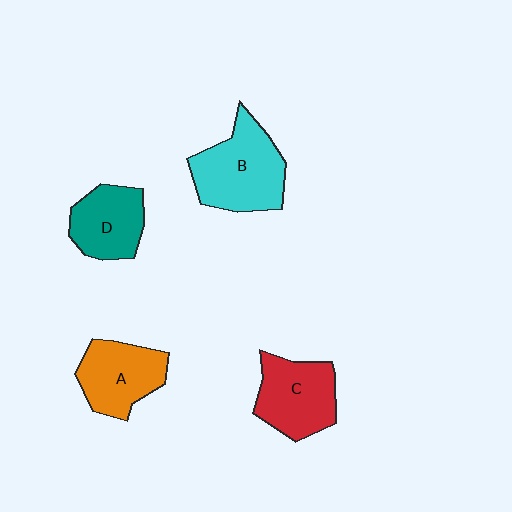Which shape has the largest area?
Shape B (cyan).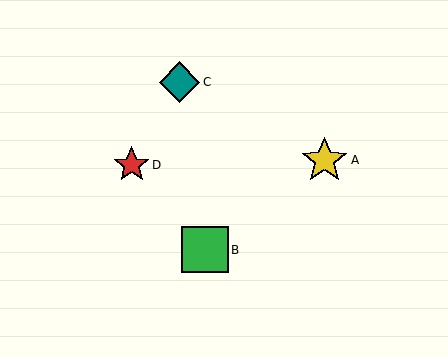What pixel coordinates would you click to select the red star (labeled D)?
Click at (132, 165) to select the red star D.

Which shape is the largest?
The yellow star (labeled A) is the largest.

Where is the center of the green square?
The center of the green square is at (205, 250).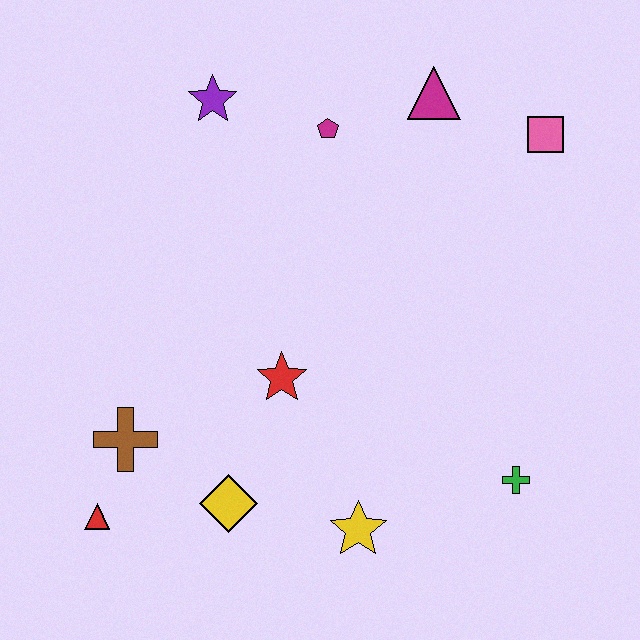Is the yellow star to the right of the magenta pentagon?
Yes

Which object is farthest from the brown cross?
The pink square is farthest from the brown cross.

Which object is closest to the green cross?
The yellow star is closest to the green cross.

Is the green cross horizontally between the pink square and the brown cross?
Yes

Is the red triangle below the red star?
Yes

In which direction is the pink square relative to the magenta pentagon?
The pink square is to the right of the magenta pentagon.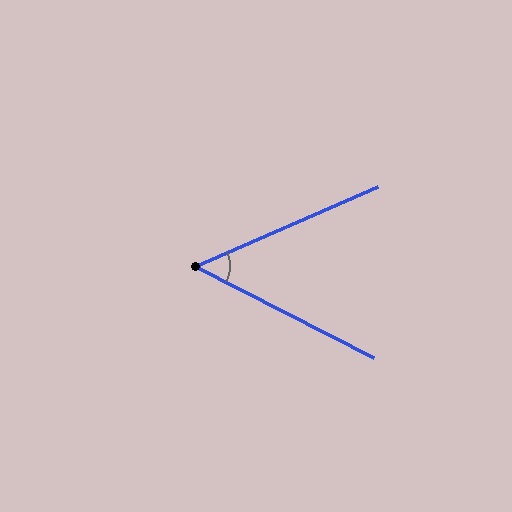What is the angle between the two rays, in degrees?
Approximately 51 degrees.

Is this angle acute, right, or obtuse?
It is acute.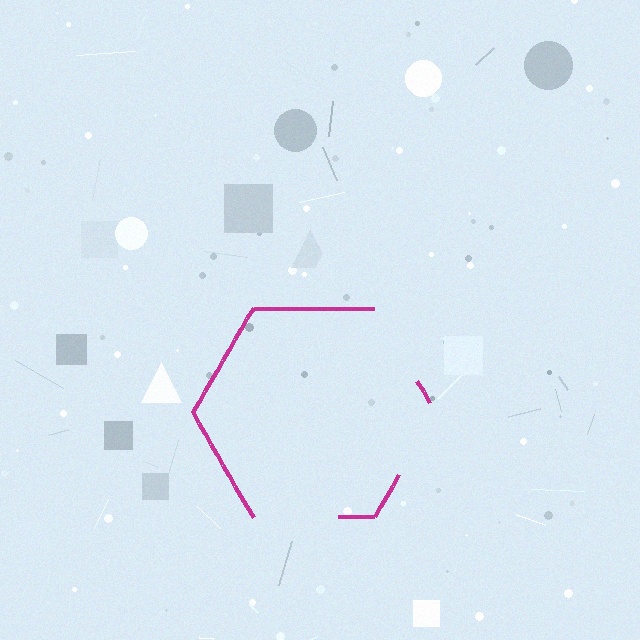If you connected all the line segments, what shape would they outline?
They would outline a hexagon.